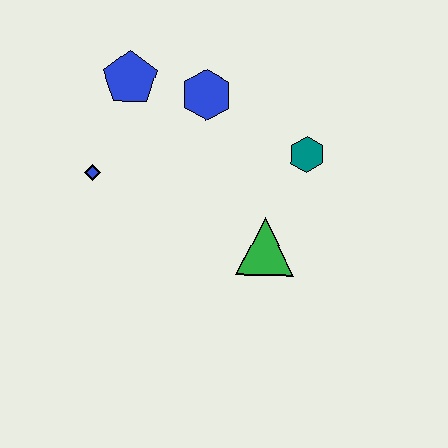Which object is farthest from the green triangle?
The blue pentagon is farthest from the green triangle.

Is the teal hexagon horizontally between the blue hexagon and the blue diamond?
No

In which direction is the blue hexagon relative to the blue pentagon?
The blue hexagon is to the right of the blue pentagon.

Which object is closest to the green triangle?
The teal hexagon is closest to the green triangle.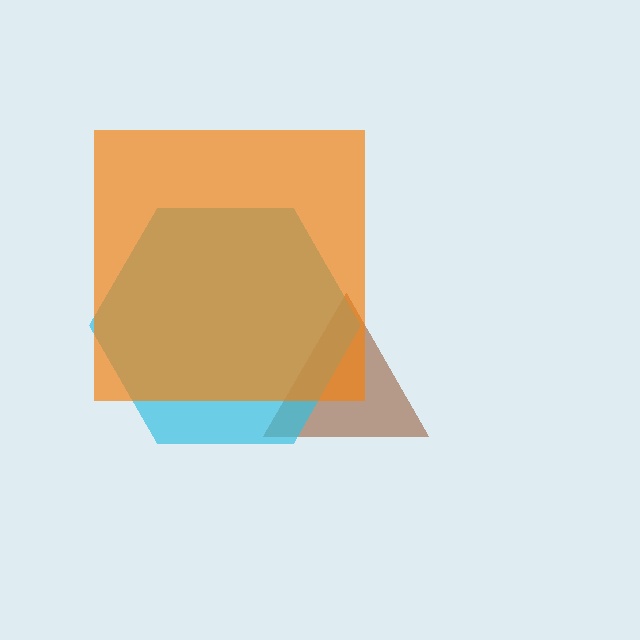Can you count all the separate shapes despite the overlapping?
Yes, there are 3 separate shapes.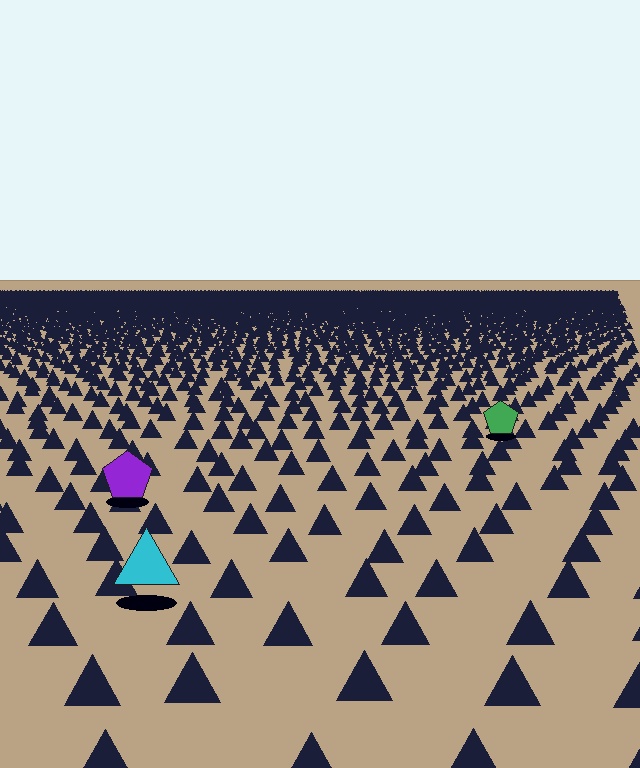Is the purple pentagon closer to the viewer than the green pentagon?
Yes. The purple pentagon is closer — you can tell from the texture gradient: the ground texture is coarser near it.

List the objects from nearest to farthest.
From nearest to farthest: the cyan triangle, the purple pentagon, the green pentagon.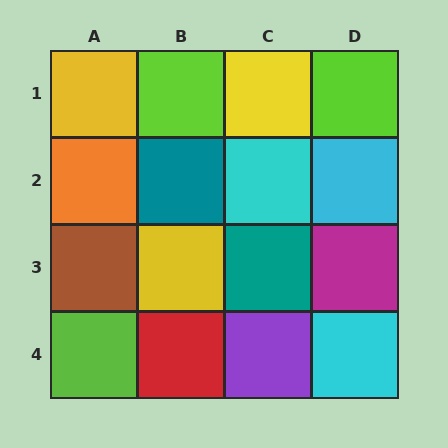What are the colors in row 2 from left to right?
Orange, teal, cyan, cyan.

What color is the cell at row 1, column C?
Yellow.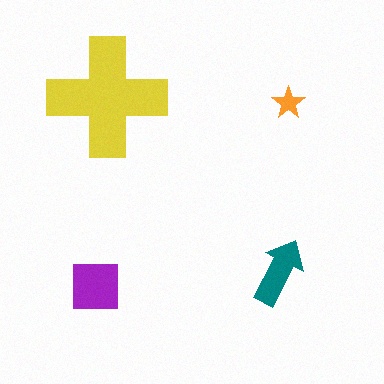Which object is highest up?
The yellow cross is topmost.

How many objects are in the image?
There are 4 objects in the image.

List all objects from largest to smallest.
The yellow cross, the purple square, the teal arrow, the orange star.